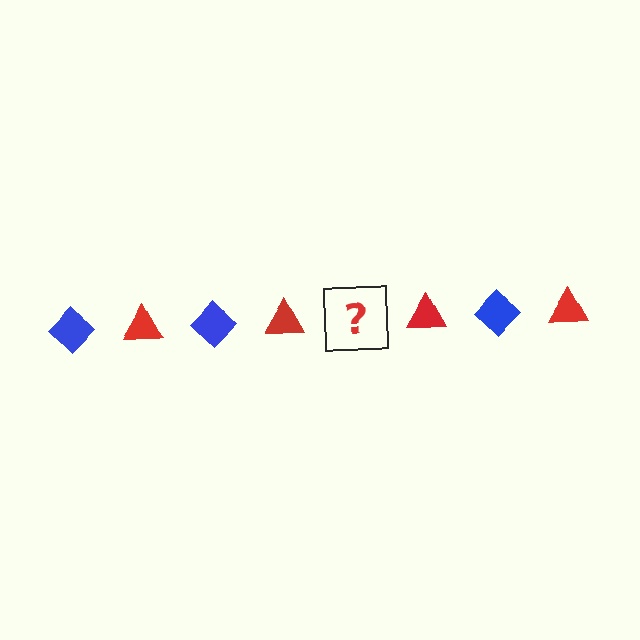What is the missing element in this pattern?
The missing element is a blue diamond.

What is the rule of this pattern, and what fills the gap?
The rule is that the pattern alternates between blue diamond and red triangle. The gap should be filled with a blue diamond.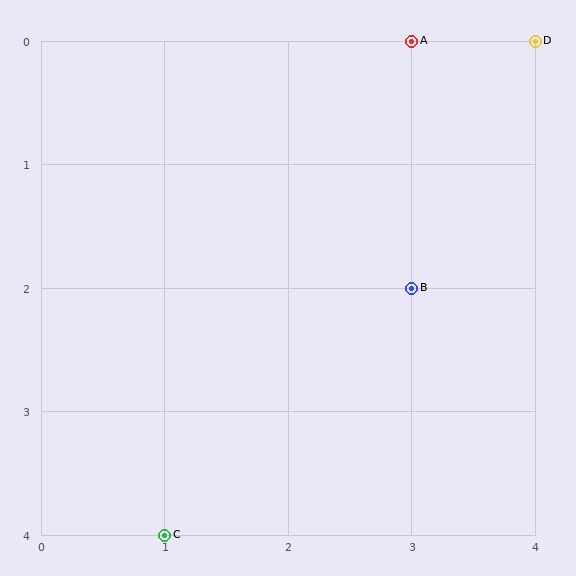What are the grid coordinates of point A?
Point A is at grid coordinates (3, 0).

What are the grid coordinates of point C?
Point C is at grid coordinates (1, 4).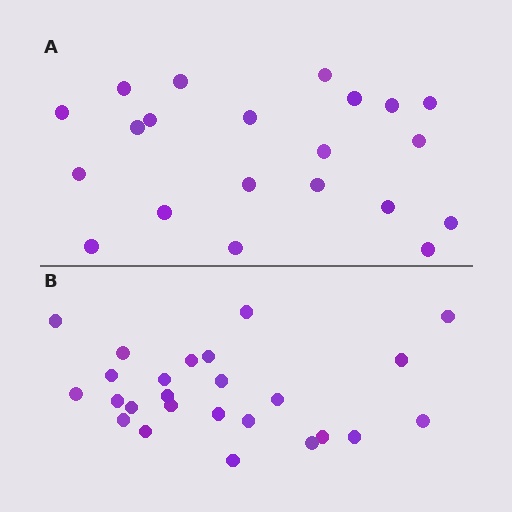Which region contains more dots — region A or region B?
Region B (the bottom region) has more dots.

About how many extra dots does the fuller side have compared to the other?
Region B has about 4 more dots than region A.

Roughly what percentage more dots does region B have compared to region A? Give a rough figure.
About 20% more.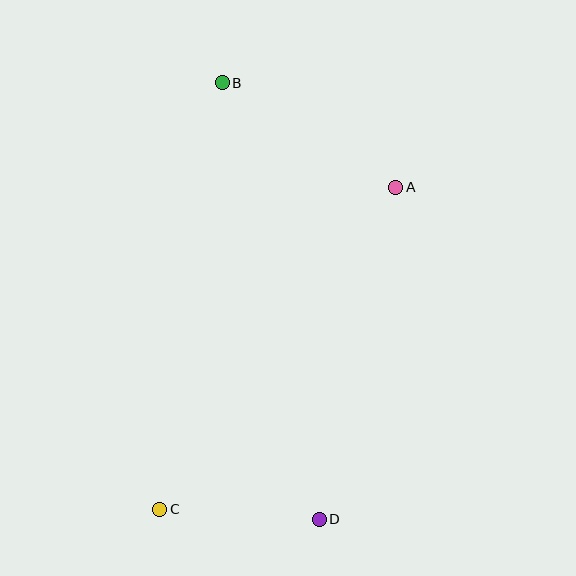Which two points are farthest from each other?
Points B and D are farthest from each other.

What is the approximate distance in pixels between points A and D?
The distance between A and D is approximately 341 pixels.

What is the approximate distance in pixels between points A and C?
The distance between A and C is approximately 399 pixels.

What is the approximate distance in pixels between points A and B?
The distance between A and B is approximately 202 pixels.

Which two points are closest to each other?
Points C and D are closest to each other.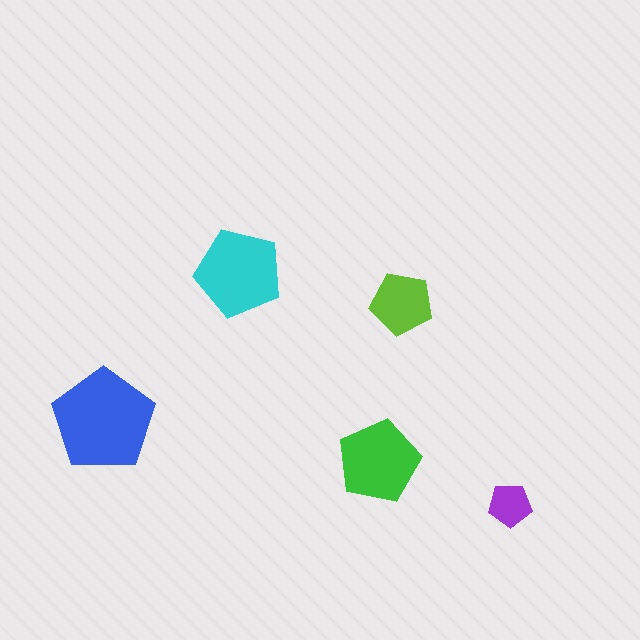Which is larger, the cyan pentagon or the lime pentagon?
The cyan one.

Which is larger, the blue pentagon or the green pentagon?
The blue one.